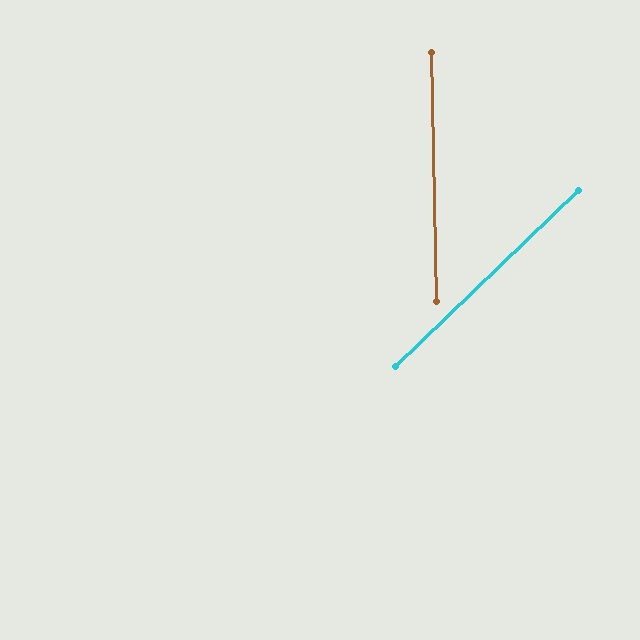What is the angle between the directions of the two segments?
Approximately 47 degrees.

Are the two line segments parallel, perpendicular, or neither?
Neither parallel nor perpendicular — they differ by about 47°.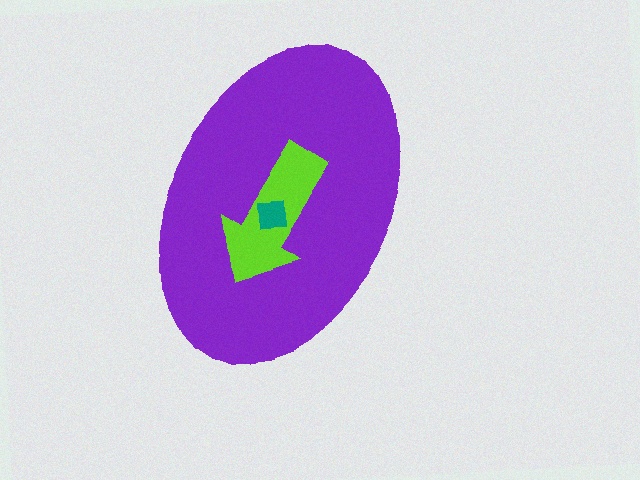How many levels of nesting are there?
3.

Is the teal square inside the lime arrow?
Yes.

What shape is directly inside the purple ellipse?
The lime arrow.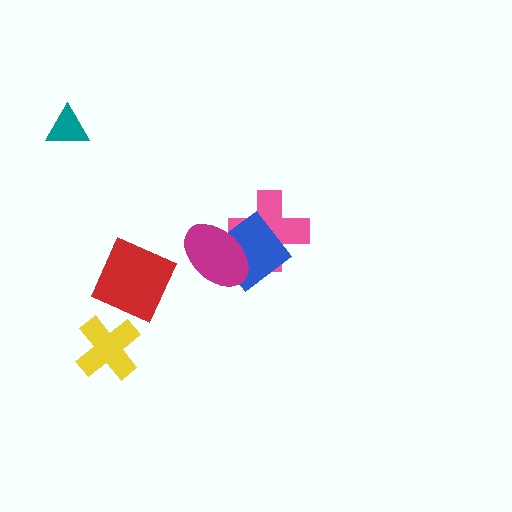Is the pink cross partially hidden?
Yes, it is partially covered by another shape.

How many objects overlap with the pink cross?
2 objects overlap with the pink cross.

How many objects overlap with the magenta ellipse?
2 objects overlap with the magenta ellipse.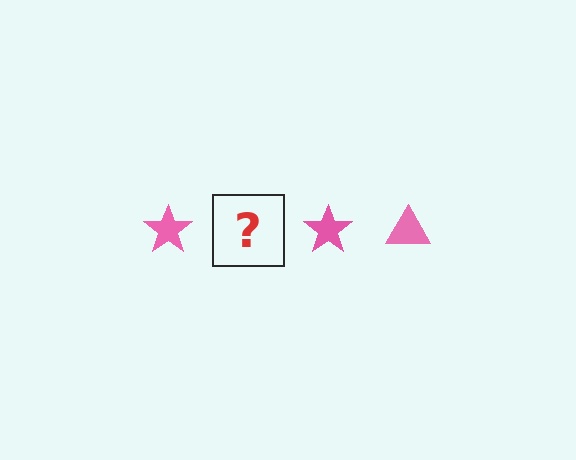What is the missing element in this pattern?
The missing element is a pink triangle.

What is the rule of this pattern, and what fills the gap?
The rule is that the pattern cycles through star, triangle shapes in pink. The gap should be filled with a pink triangle.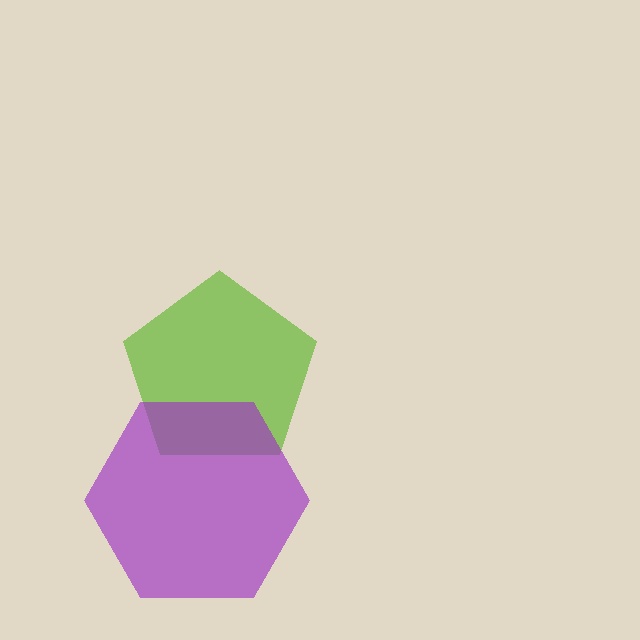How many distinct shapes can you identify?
There are 2 distinct shapes: a lime pentagon, a purple hexagon.